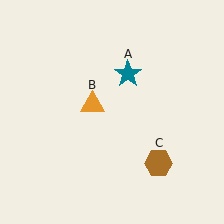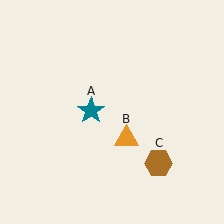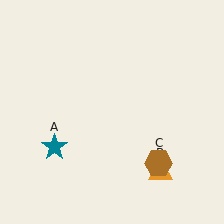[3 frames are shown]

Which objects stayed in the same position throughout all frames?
Brown hexagon (object C) remained stationary.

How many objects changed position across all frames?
2 objects changed position: teal star (object A), orange triangle (object B).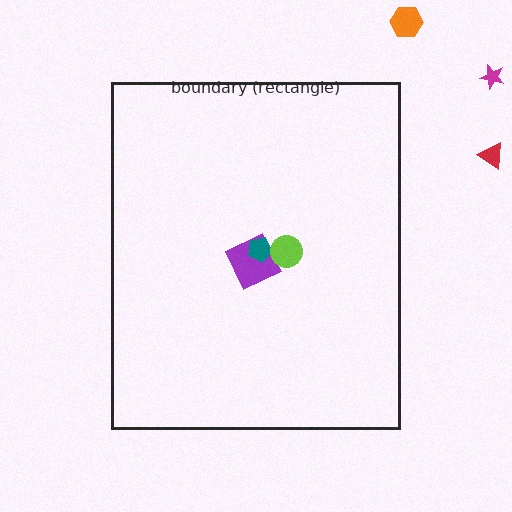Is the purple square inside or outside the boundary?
Inside.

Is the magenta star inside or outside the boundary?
Outside.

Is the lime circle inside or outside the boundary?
Inside.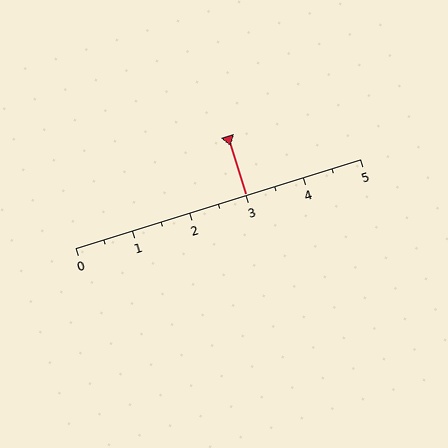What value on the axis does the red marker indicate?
The marker indicates approximately 3.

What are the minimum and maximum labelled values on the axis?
The axis runs from 0 to 5.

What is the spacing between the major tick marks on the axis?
The major ticks are spaced 1 apart.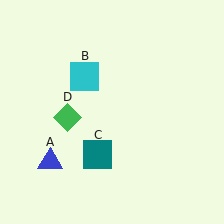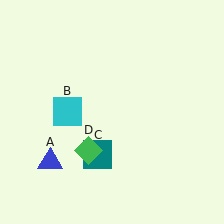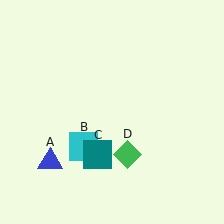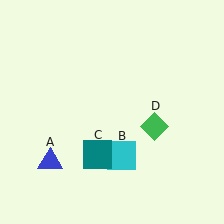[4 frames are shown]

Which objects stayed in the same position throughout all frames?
Blue triangle (object A) and teal square (object C) remained stationary.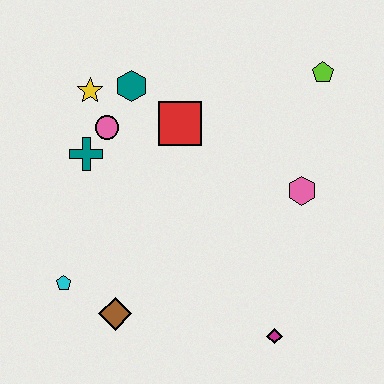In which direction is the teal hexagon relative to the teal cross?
The teal hexagon is above the teal cross.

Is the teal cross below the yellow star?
Yes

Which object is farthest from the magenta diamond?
The yellow star is farthest from the magenta diamond.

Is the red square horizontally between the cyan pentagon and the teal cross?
No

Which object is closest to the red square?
The teal hexagon is closest to the red square.